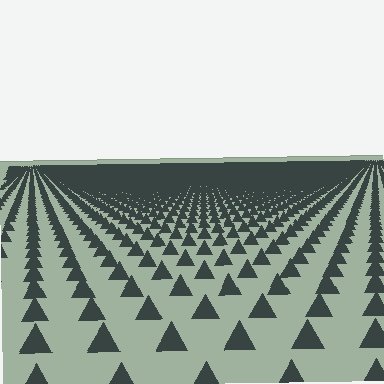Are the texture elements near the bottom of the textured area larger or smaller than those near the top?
Larger. Near the bottom, elements are closer to the viewer and appear at a bigger on-screen size.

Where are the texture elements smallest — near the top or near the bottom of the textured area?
Near the top.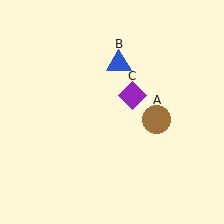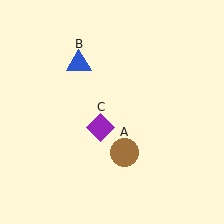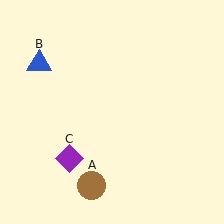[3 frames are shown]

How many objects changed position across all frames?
3 objects changed position: brown circle (object A), blue triangle (object B), purple diamond (object C).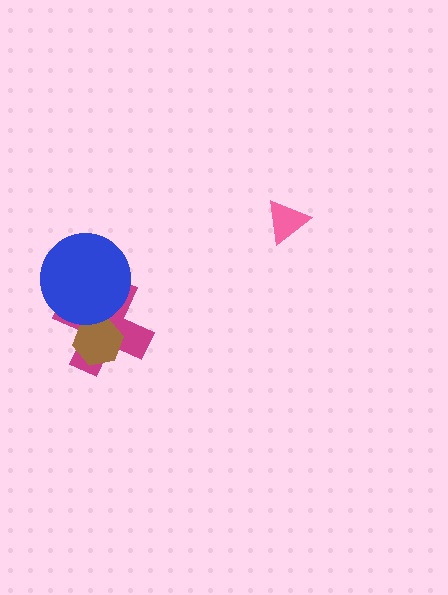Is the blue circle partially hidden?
No, no other shape covers it.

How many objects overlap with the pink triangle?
0 objects overlap with the pink triangle.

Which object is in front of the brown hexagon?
The blue circle is in front of the brown hexagon.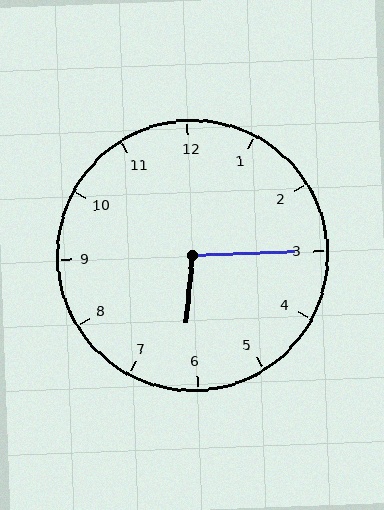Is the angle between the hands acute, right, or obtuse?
It is obtuse.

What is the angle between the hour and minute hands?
Approximately 98 degrees.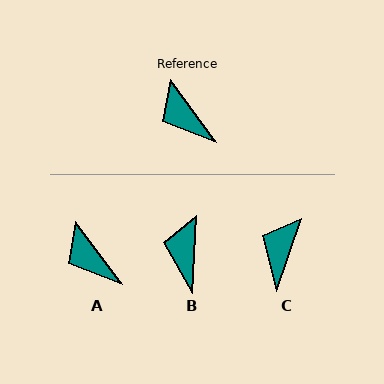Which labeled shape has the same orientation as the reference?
A.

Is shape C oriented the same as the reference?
No, it is off by about 55 degrees.